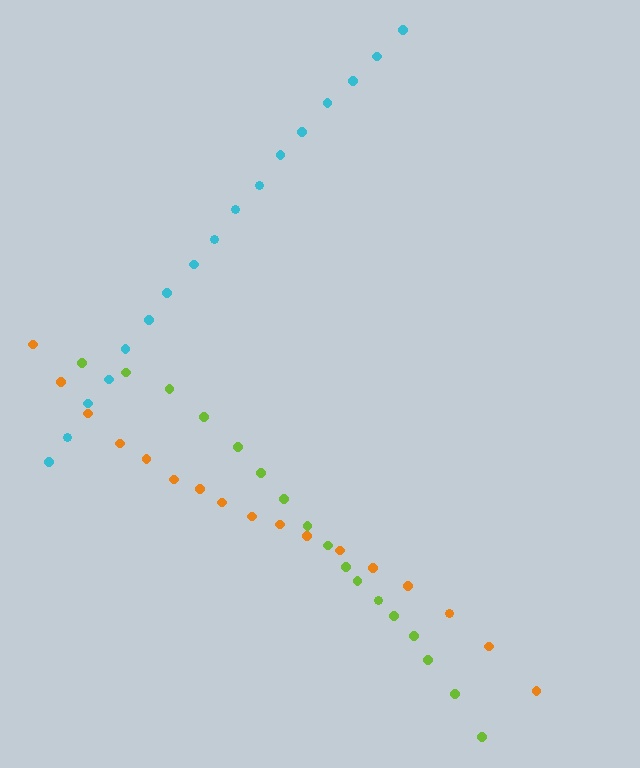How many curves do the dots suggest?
There are 3 distinct paths.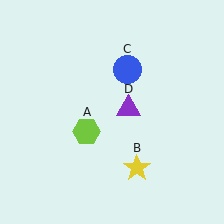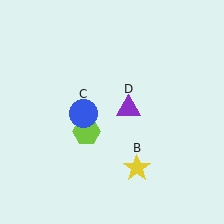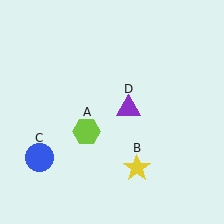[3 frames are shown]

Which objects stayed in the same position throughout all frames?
Lime hexagon (object A) and yellow star (object B) and purple triangle (object D) remained stationary.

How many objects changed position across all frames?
1 object changed position: blue circle (object C).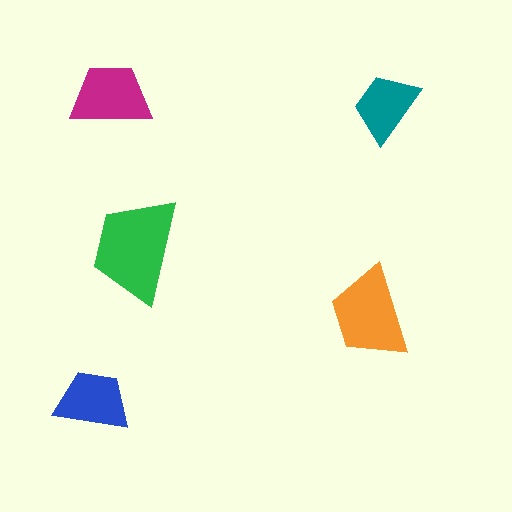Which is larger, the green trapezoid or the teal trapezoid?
The green one.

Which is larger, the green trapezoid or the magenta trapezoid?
The green one.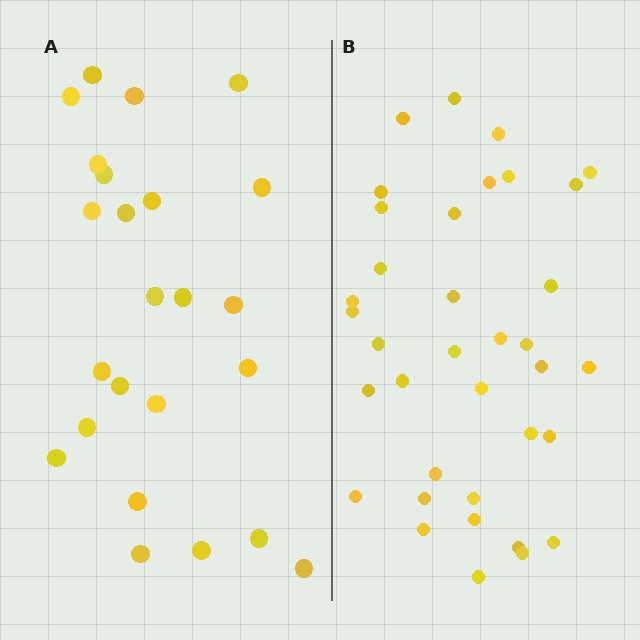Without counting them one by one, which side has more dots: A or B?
Region B (the right region) has more dots.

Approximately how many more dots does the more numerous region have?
Region B has roughly 12 or so more dots than region A.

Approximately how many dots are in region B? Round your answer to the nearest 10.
About 40 dots. (The exact count is 36, which rounds to 40.)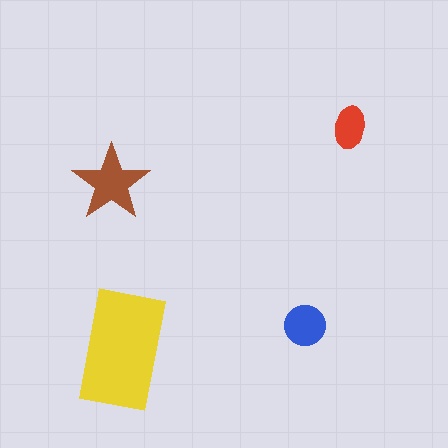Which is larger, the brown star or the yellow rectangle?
The yellow rectangle.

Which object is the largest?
The yellow rectangle.